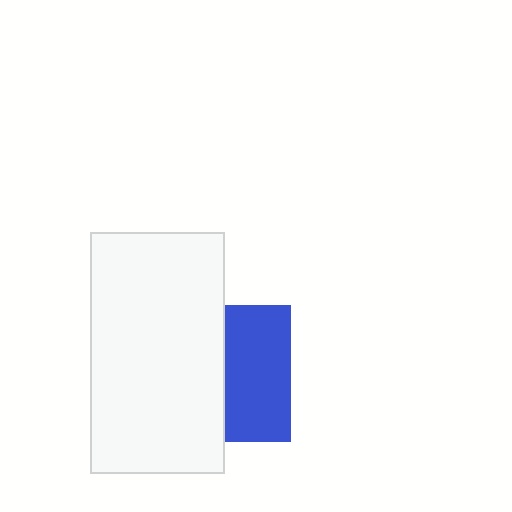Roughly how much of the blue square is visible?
About half of it is visible (roughly 48%).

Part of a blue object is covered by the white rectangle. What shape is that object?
It is a square.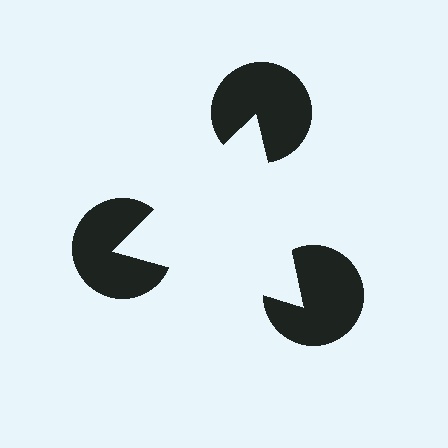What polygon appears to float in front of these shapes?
An illusory triangle — its edges are inferred from the aligned wedge cuts in the pac-man discs, not physically drawn.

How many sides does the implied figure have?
3 sides.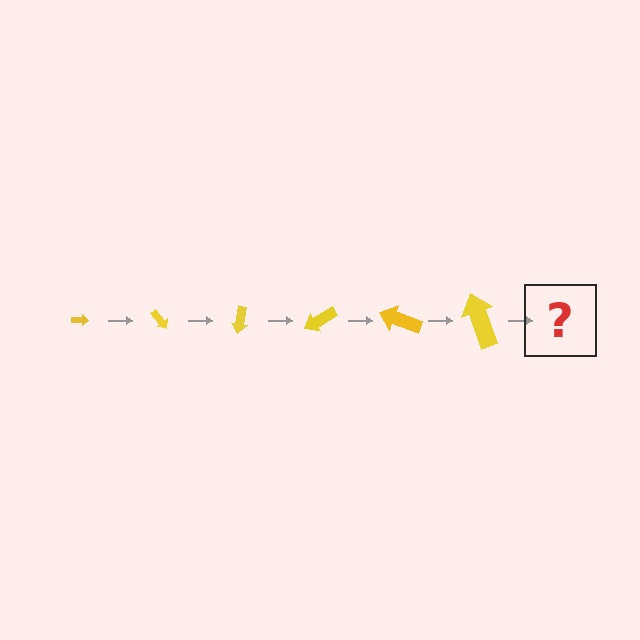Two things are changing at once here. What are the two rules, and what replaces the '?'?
The two rules are that the arrow grows larger each step and it rotates 50 degrees each step. The '?' should be an arrow, larger than the previous one and rotated 300 degrees from the start.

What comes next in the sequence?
The next element should be an arrow, larger than the previous one and rotated 300 degrees from the start.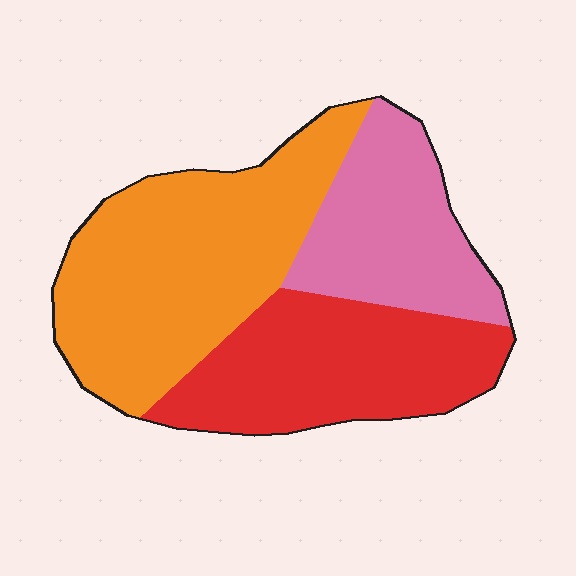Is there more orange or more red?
Orange.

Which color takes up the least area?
Pink, at roughly 25%.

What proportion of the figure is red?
Red takes up between a sixth and a third of the figure.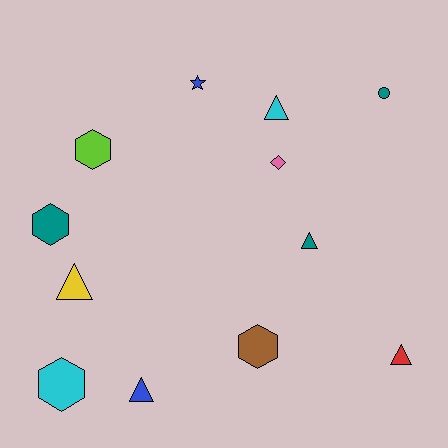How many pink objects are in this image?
There is 1 pink object.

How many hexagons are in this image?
There are 4 hexagons.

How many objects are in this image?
There are 12 objects.